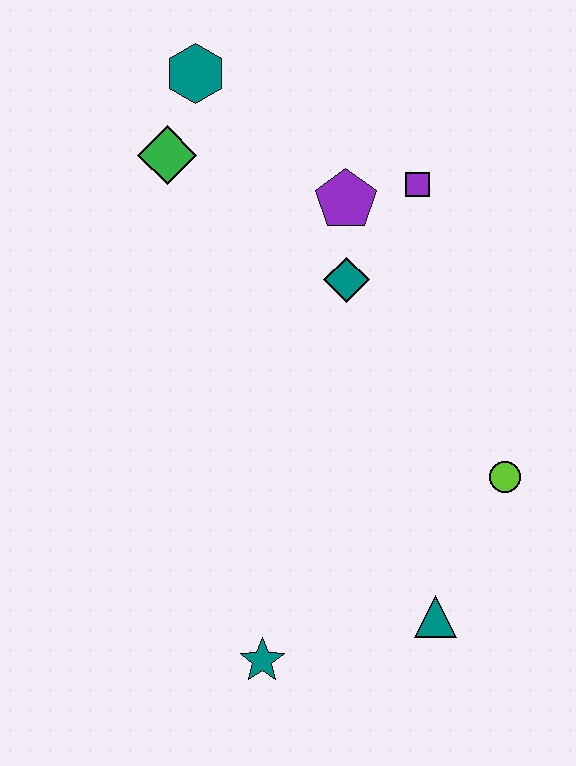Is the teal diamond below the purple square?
Yes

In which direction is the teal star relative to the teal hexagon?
The teal star is below the teal hexagon.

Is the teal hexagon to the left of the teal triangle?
Yes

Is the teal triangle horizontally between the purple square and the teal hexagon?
No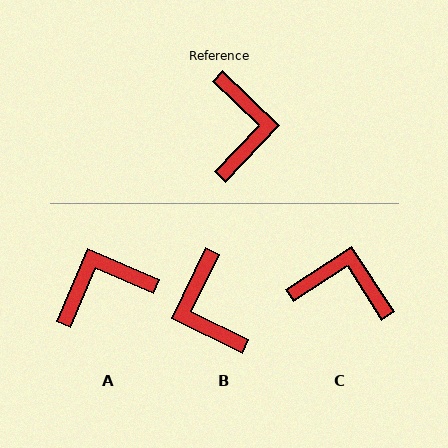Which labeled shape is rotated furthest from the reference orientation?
B, about 162 degrees away.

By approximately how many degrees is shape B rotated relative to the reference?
Approximately 162 degrees clockwise.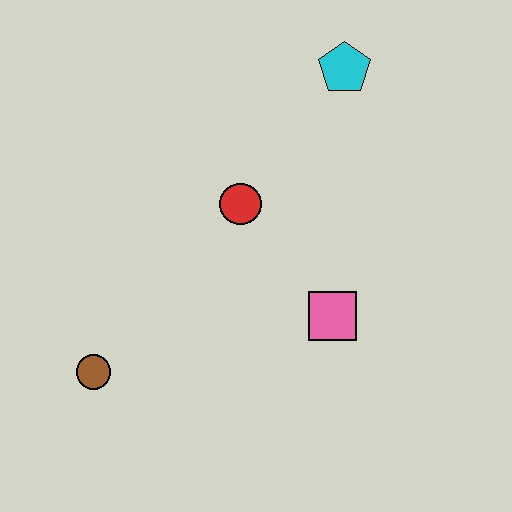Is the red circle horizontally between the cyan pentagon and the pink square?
No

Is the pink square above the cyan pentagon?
No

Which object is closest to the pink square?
The red circle is closest to the pink square.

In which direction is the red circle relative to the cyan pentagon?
The red circle is below the cyan pentagon.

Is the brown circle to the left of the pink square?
Yes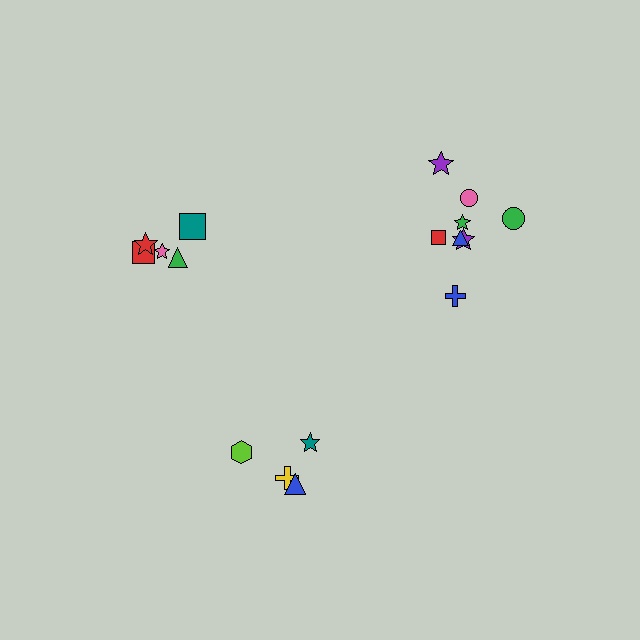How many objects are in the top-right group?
There are 8 objects.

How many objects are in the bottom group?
There are 4 objects.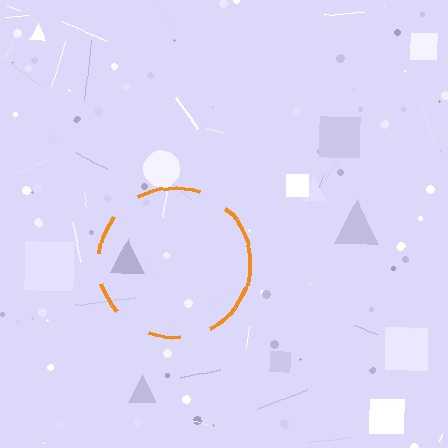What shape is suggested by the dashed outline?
The dashed outline suggests a circle.